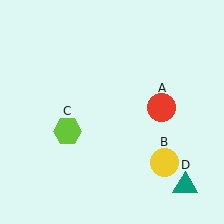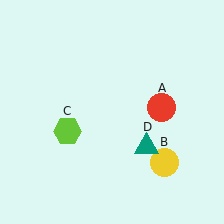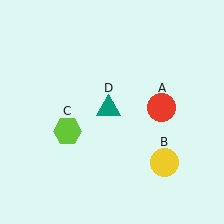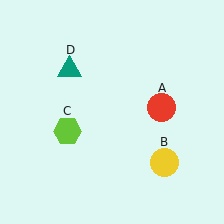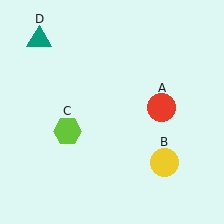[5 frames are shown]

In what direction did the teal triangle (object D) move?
The teal triangle (object D) moved up and to the left.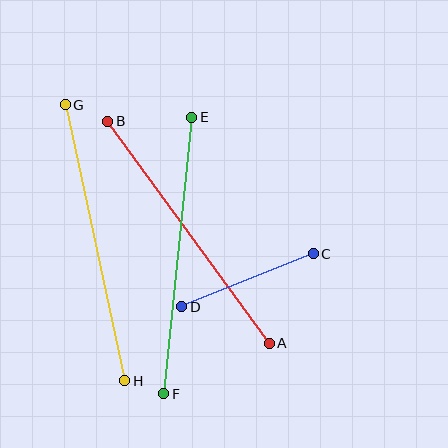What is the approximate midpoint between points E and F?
The midpoint is at approximately (178, 255) pixels.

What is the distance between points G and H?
The distance is approximately 283 pixels.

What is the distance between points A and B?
The distance is approximately 274 pixels.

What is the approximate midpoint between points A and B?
The midpoint is at approximately (188, 232) pixels.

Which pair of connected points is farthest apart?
Points G and H are farthest apart.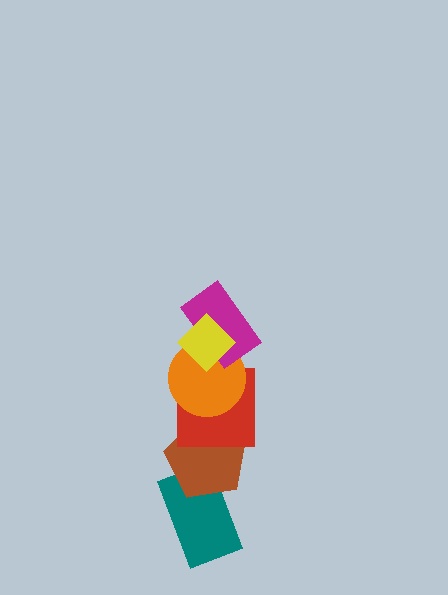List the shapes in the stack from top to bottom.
From top to bottom: the yellow diamond, the magenta rectangle, the orange circle, the red square, the brown pentagon, the teal rectangle.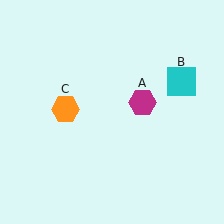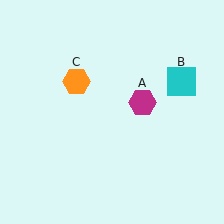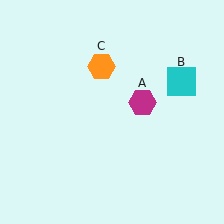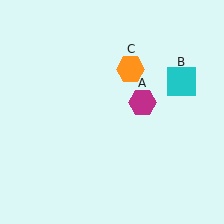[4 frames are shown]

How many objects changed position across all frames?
1 object changed position: orange hexagon (object C).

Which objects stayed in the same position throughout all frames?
Magenta hexagon (object A) and cyan square (object B) remained stationary.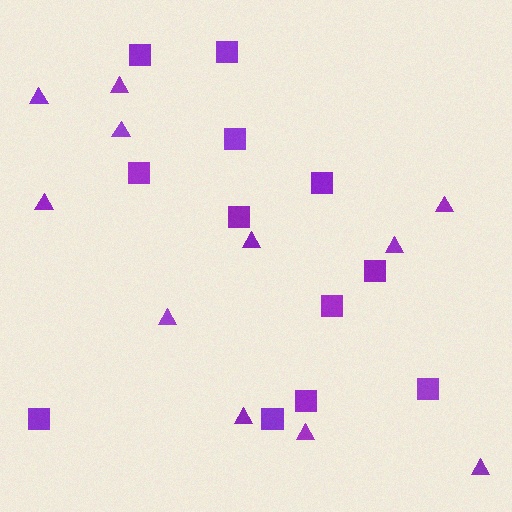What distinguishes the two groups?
There are 2 groups: one group of triangles (11) and one group of squares (12).